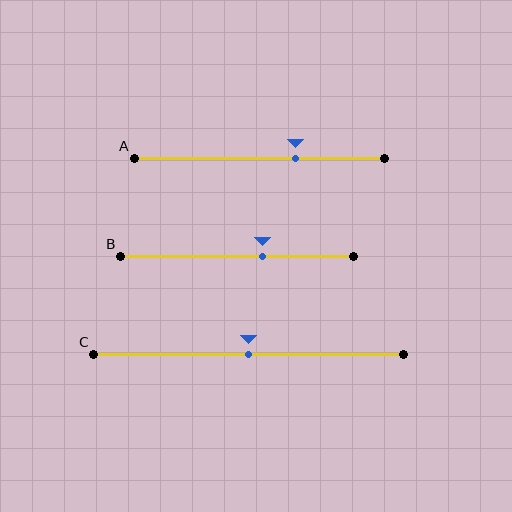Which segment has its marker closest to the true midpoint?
Segment C has its marker closest to the true midpoint.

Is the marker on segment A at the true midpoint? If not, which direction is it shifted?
No, the marker on segment A is shifted to the right by about 14% of the segment length.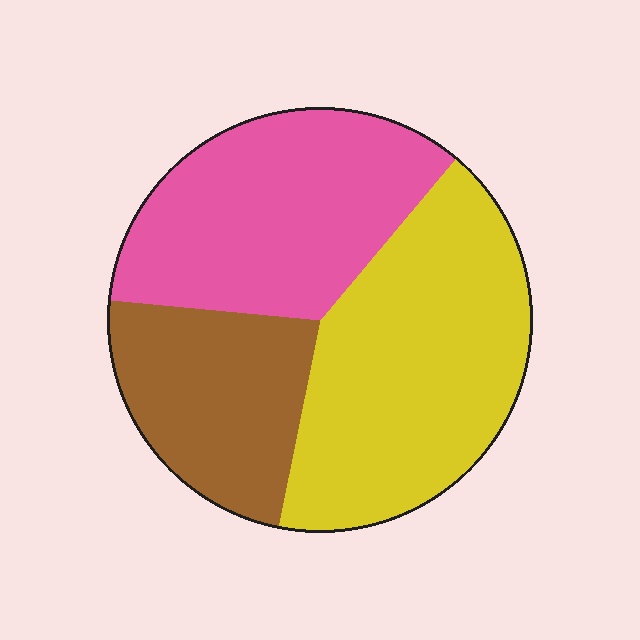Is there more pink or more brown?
Pink.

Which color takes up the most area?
Yellow, at roughly 40%.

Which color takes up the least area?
Brown, at roughly 25%.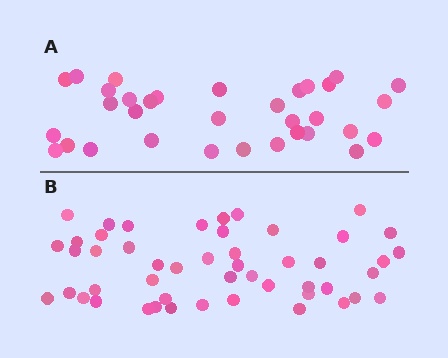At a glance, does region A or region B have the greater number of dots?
Region B (the bottom region) has more dots.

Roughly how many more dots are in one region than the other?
Region B has approximately 15 more dots than region A.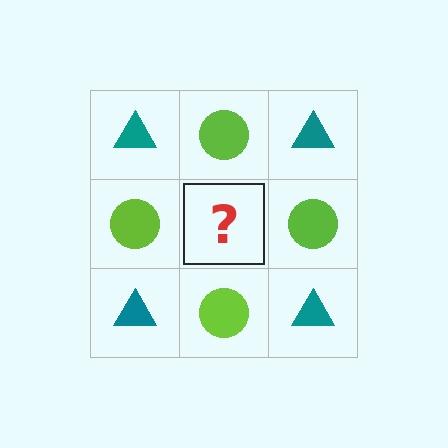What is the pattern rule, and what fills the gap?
The rule is that it alternates teal triangle and lime circle in a checkerboard pattern. The gap should be filled with a teal triangle.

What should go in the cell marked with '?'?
The missing cell should contain a teal triangle.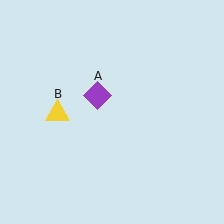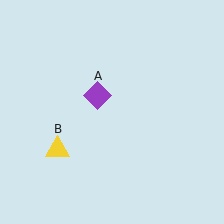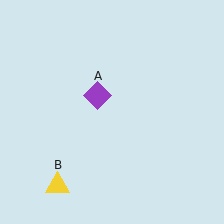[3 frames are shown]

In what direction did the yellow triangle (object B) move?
The yellow triangle (object B) moved down.